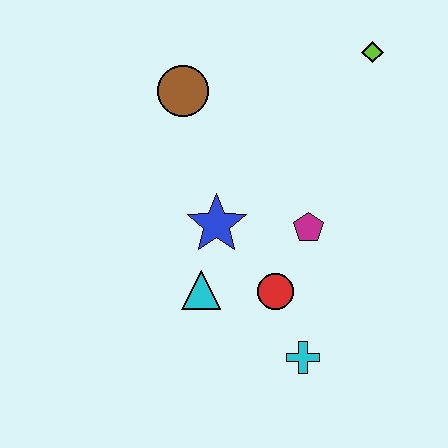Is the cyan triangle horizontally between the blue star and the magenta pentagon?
No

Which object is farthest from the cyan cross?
The lime diamond is farthest from the cyan cross.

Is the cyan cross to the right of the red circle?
Yes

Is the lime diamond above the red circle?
Yes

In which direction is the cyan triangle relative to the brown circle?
The cyan triangle is below the brown circle.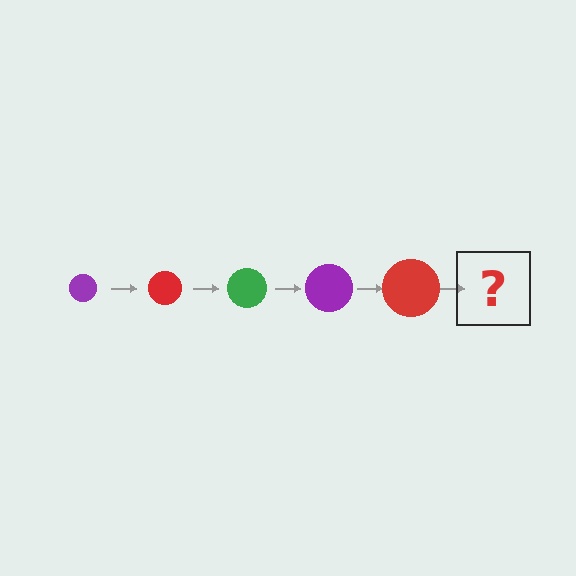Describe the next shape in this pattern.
It should be a green circle, larger than the previous one.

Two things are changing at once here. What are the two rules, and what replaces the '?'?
The two rules are that the circle grows larger each step and the color cycles through purple, red, and green. The '?' should be a green circle, larger than the previous one.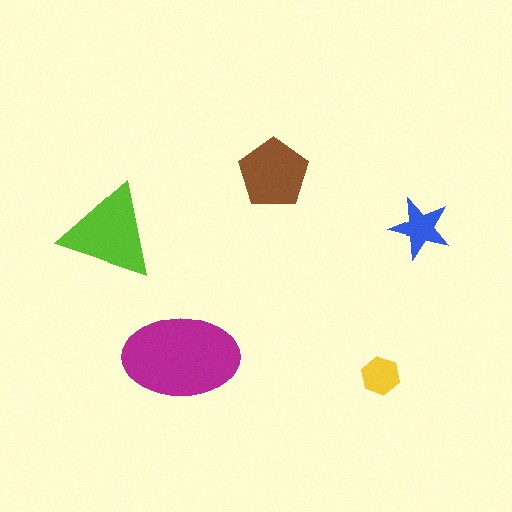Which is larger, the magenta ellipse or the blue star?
The magenta ellipse.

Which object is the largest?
The magenta ellipse.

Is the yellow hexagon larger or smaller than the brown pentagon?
Smaller.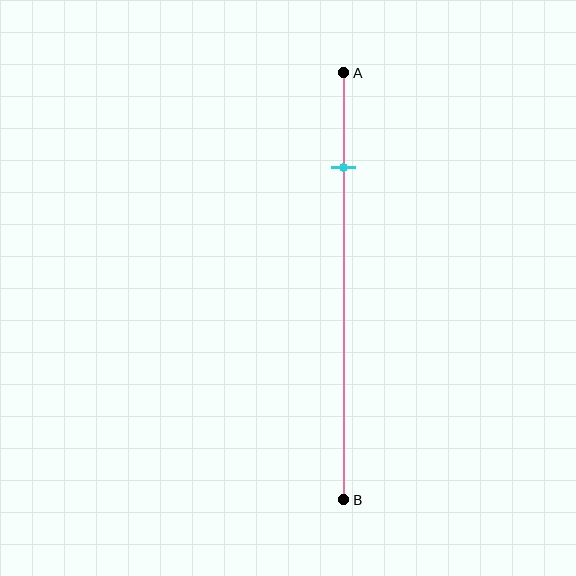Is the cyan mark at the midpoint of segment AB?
No, the mark is at about 20% from A, not at the 50% midpoint.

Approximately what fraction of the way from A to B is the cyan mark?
The cyan mark is approximately 20% of the way from A to B.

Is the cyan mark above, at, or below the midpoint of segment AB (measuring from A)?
The cyan mark is above the midpoint of segment AB.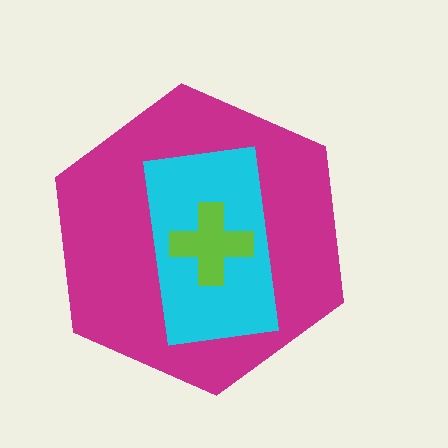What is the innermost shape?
The lime cross.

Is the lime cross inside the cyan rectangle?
Yes.